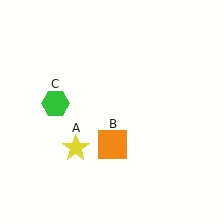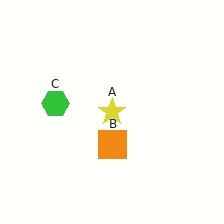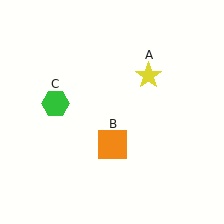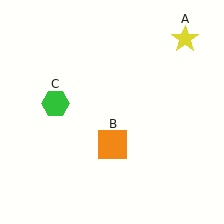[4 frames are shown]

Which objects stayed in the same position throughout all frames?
Orange square (object B) and green hexagon (object C) remained stationary.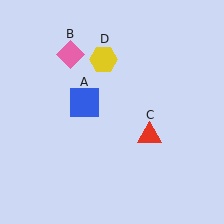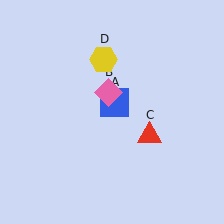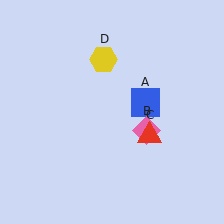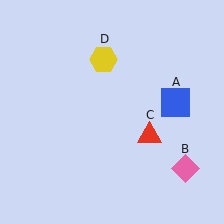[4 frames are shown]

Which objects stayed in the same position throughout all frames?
Red triangle (object C) and yellow hexagon (object D) remained stationary.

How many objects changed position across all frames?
2 objects changed position: blue square (object A), pink diamond (object B).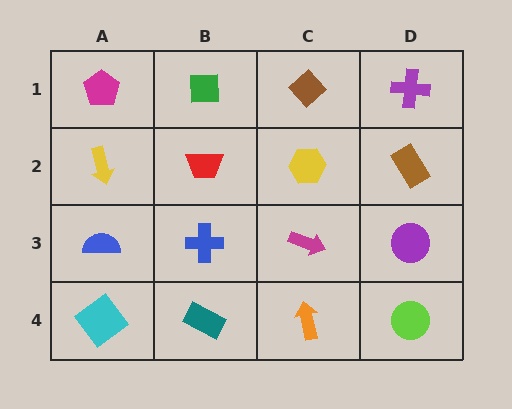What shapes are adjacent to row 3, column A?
A yellow arrow (row 2, column A), a cyan diamond (row 4, column A), a blue cross (row 3, column B).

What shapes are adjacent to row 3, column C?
A yellow hexagon (row 2, column C), an orange arrow (row 4, column C), a blue cross (row 3, column B), a purple circle (row 3, column D).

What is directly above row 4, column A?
A blue semicircle.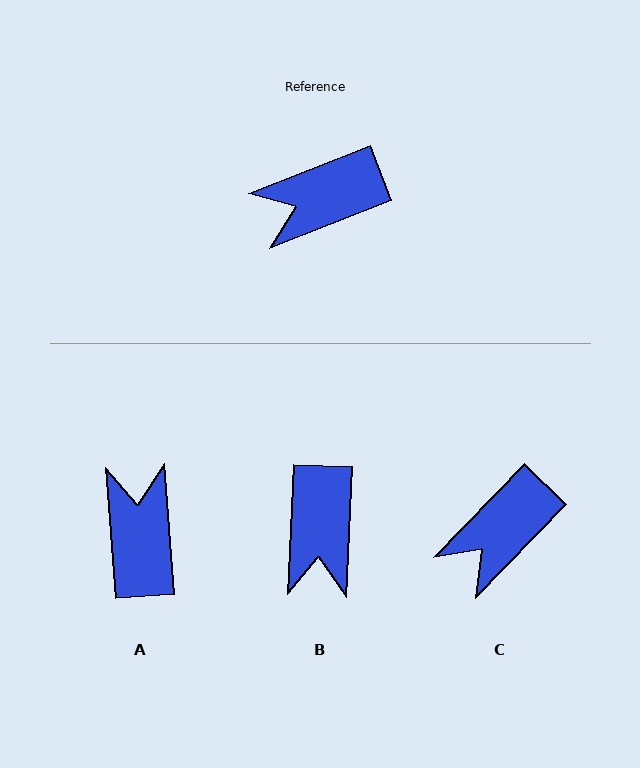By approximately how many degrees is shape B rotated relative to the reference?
Approximately 66 degrees counter-clockwise.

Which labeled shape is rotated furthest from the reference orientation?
A, about 107 degrees away.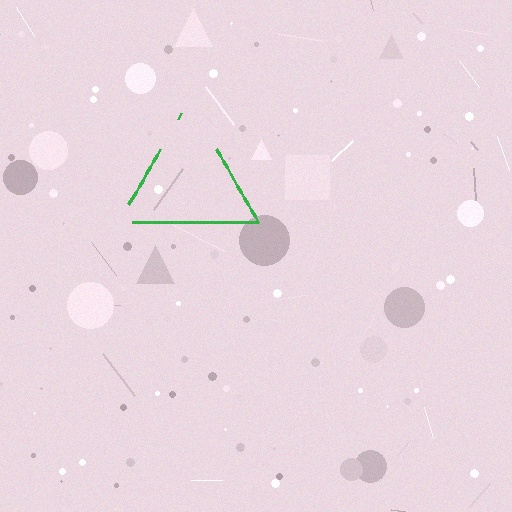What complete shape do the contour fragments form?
The contour fragments form a triangle.